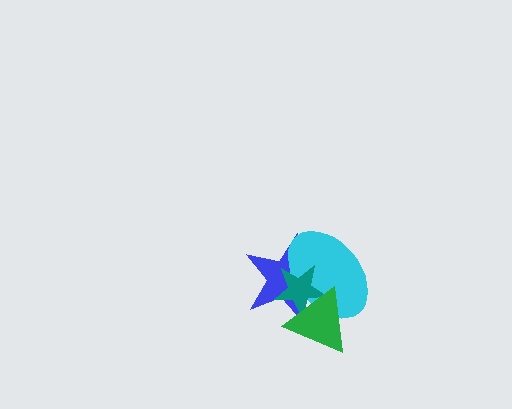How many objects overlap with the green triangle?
3 objects overlap with the green triangle.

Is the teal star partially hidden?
Yes, it is partially covered by another shape.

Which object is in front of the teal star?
The green triangle is in front of the teal star.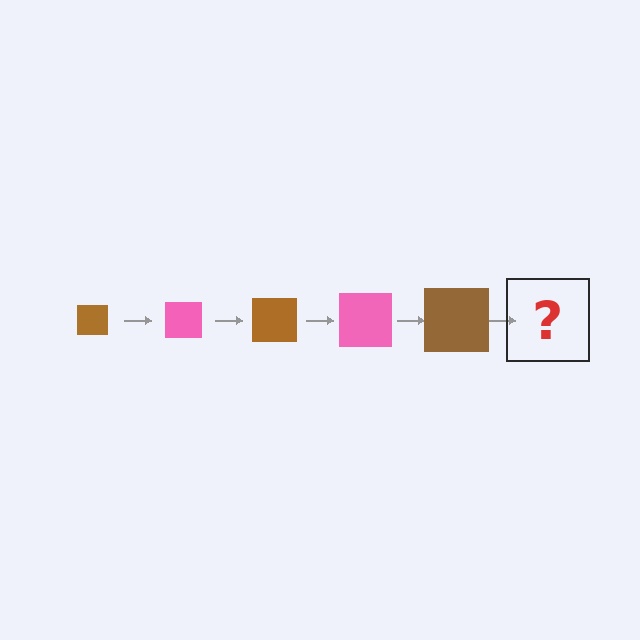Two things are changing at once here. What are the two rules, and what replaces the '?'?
The two rules are that the square grows larger each step and the color cycles through brown and pink. The '?' should be a pink square, larger than the previous one.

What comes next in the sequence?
The next element should be a pink square, larger than the previous one.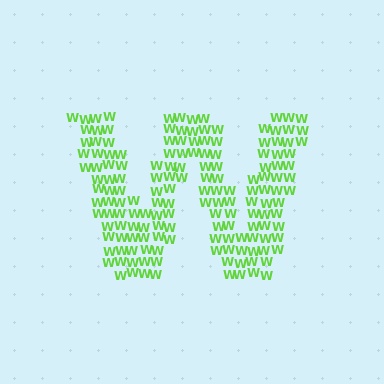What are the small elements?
The small elements are letter W's.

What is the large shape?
The large shape is the letter W.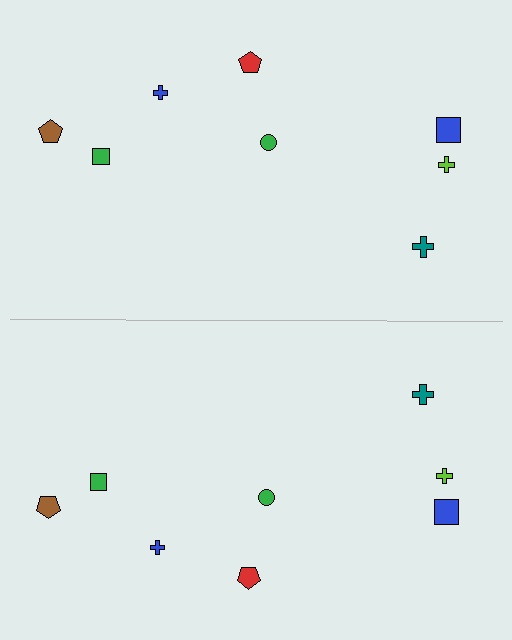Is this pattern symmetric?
Yes, this pattern has bilateral (reflection) symmetry.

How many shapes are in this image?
There are 16 shapes in this image.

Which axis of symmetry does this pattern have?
The pattern has a horizontal axis of symmetry running through the center of the image.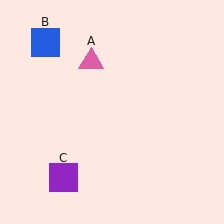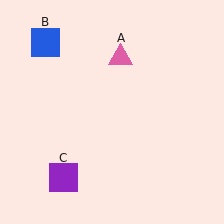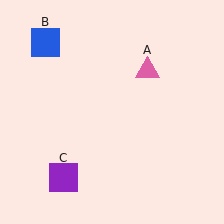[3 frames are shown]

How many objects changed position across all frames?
1 object changed position: pink triangle (object A).